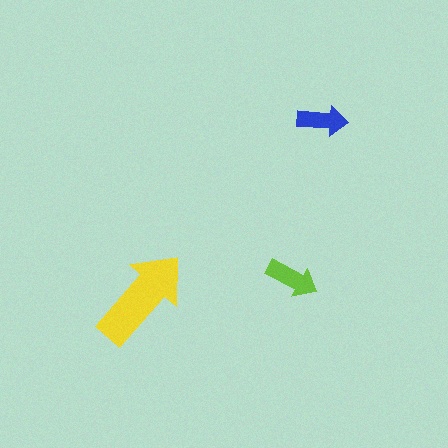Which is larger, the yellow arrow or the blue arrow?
The yellow one.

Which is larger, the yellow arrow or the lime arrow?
The yellow one.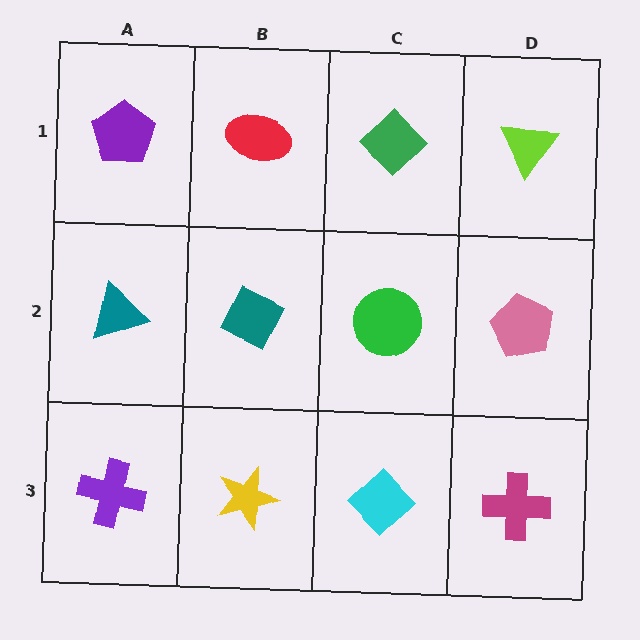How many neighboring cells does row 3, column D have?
2.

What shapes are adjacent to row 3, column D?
A pink pentagon (row 2, column D), a cyan diamond (row 3, column C).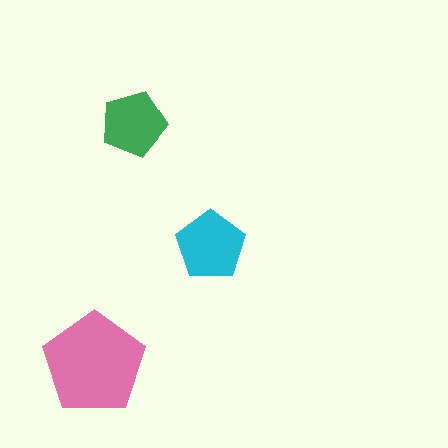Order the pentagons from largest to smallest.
the pink one, the cyan one, the green one.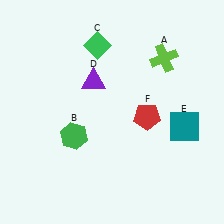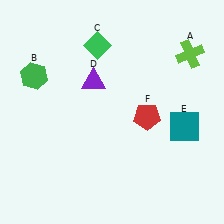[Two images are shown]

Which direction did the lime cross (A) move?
The lime cross (A) moved right.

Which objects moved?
The objects that moved are: the lime cross (A), the green hexagon (B).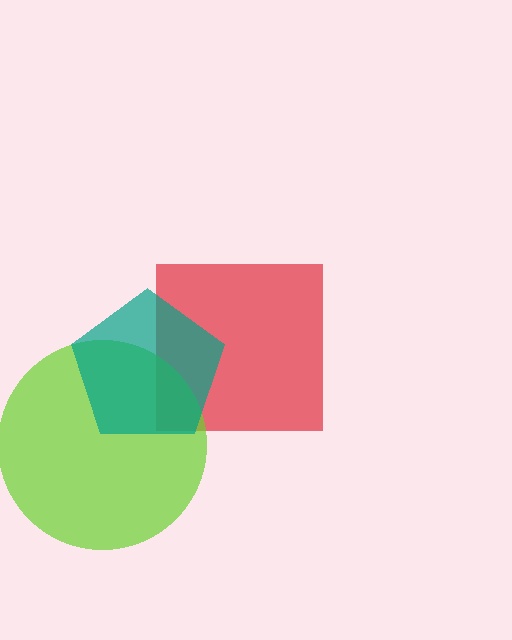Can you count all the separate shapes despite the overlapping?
Yes, there are 3 separate shapes.